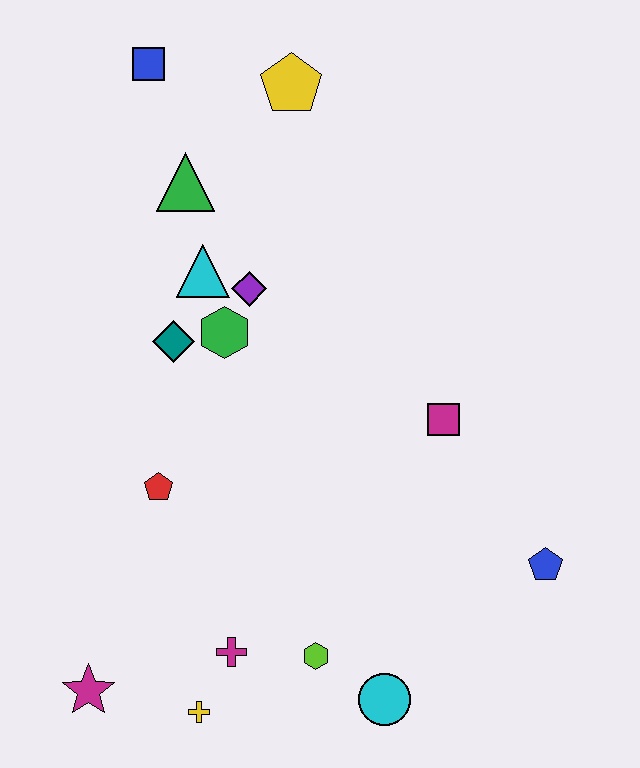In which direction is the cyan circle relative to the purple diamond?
The cyan circle is below the purple diamond.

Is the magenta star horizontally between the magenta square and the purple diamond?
No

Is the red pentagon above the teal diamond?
No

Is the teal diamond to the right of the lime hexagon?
No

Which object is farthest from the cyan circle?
The blue square is farthest from the cyan circle.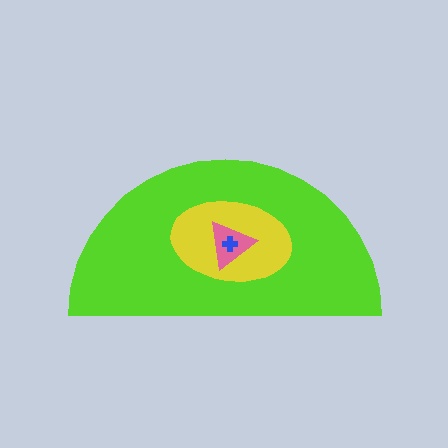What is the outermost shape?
The lime semicircle.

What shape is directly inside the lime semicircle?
The yellow ellipse.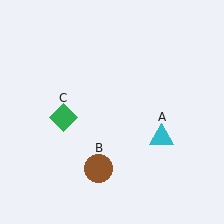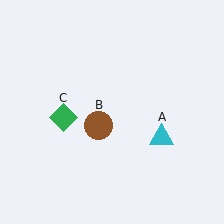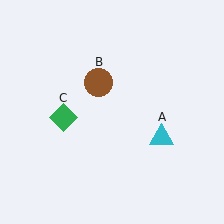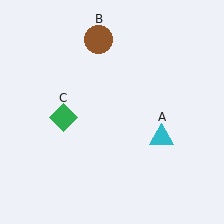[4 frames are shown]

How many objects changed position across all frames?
1 object changed position: brown circle (object B).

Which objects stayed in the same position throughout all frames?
Cyan triangle (object A) and green diamond (object C) remained stationary.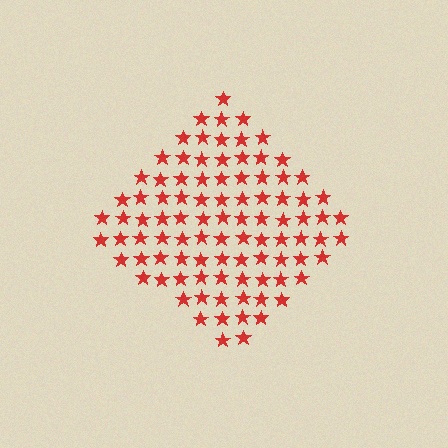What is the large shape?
The large shape is a diamond.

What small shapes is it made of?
It is made of small stars.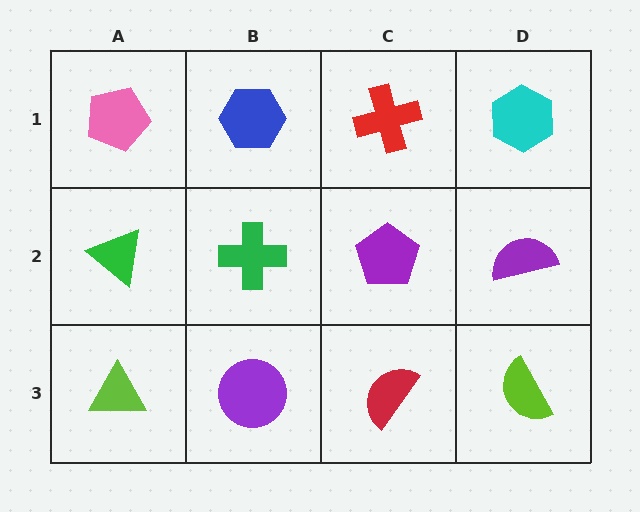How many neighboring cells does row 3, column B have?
3.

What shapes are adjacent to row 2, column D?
A cyan hexagon (row 1, column D), a lime semicircle (row 3, column D), a purple pentagon (row 2, column C).